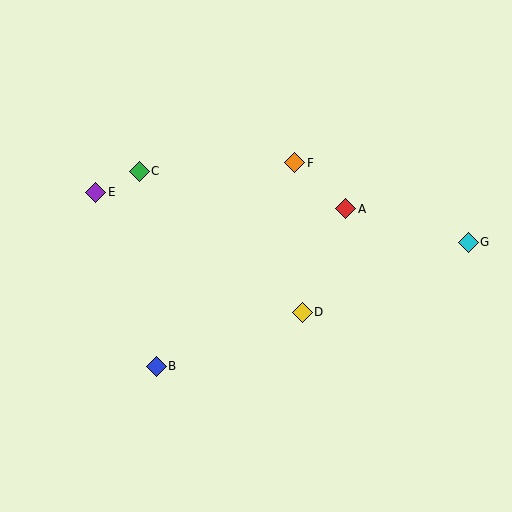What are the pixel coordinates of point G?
Point G is at (468, 242).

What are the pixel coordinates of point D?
Point D is at (302, 312).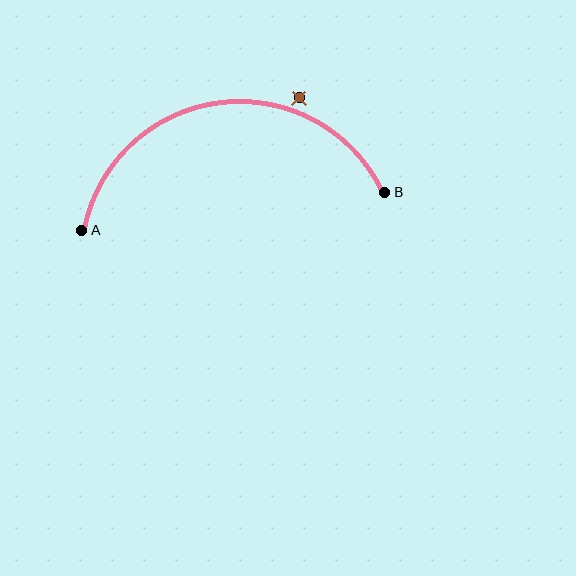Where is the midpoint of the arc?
The arc midpoint is the point on the curve farthest from the straight line joining A and B. It sits above that line.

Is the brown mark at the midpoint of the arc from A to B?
No — the brown mark does not lie on the arc at all. It sits slightly outside the curve.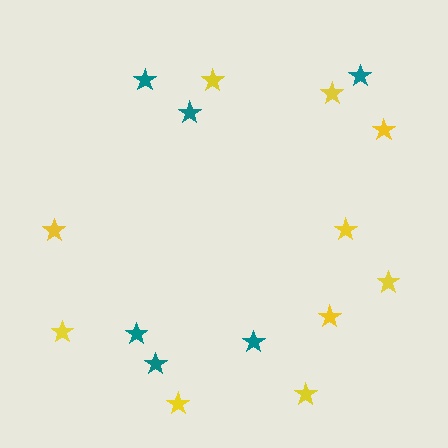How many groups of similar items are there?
There are 2 groups: one group of teal stars (6) and one group of yellow stars (10).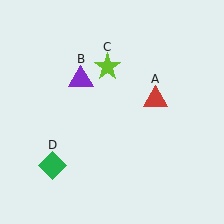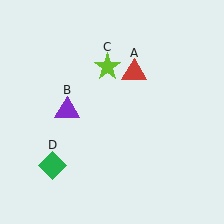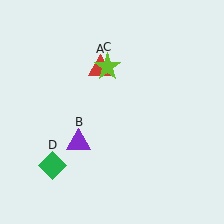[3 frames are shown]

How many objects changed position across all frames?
2 objects changed position: red triangle (object A), purple triangle (object B).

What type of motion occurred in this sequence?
The red triangle (object A), purple triangle (object B) rotated counterclockwise around the center of the scene.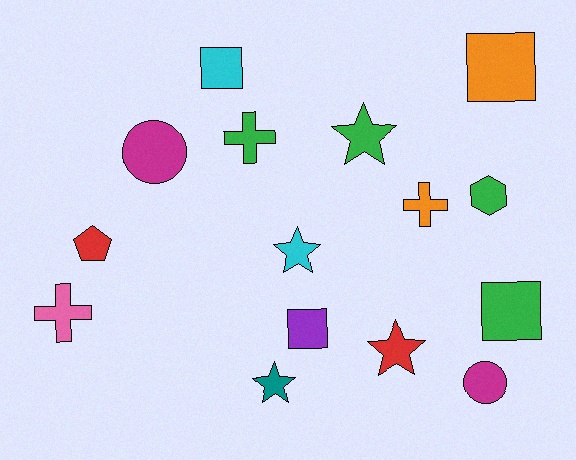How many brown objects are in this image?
There are no brown objects.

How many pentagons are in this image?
There is 1 pentagon.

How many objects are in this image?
There are 15 objects.